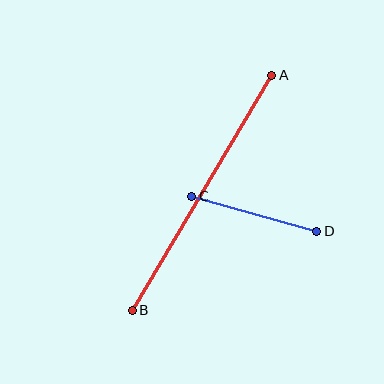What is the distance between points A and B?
The distance is approximately 273 pixels.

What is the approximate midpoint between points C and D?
The midpoint is at approximately (254, 214) pixels.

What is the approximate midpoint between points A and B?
The midpoint is at approximately (202, 193) pixels.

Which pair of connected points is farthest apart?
Points A and B are farthest apart.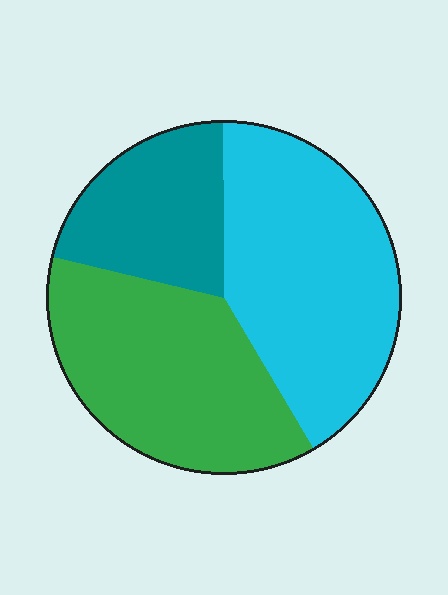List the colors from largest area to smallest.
From largest to smallest: cyan, green, teal.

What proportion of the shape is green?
Green covers 37% of the shape.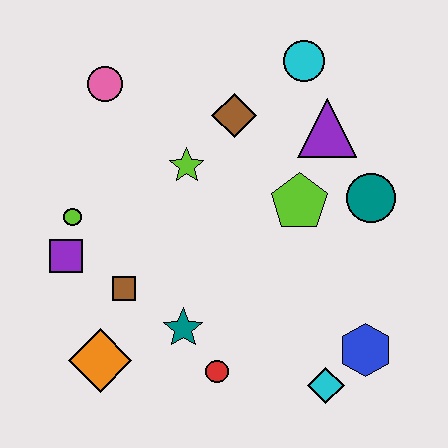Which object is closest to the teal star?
The red circle is closest to the teal star.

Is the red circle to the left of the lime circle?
No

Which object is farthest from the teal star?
The cyan circle is farthest from the teal star.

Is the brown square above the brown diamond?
No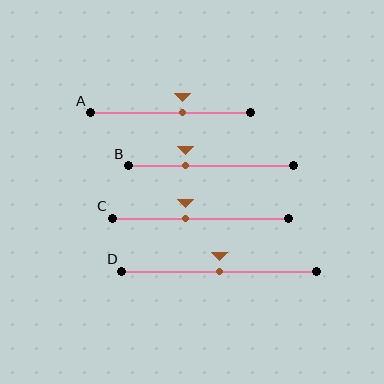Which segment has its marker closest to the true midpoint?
Segment D has its marker closest to the true midpoint.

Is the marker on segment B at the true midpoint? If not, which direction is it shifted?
No, the marker on segment B is shifted to the left by about 15% of the segment length.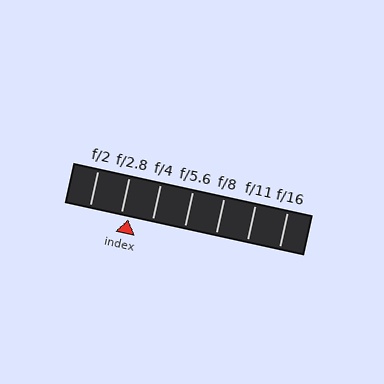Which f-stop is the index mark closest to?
The index mark is closest to f/2.8.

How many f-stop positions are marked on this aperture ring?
There are 7 f-stop positions marked.